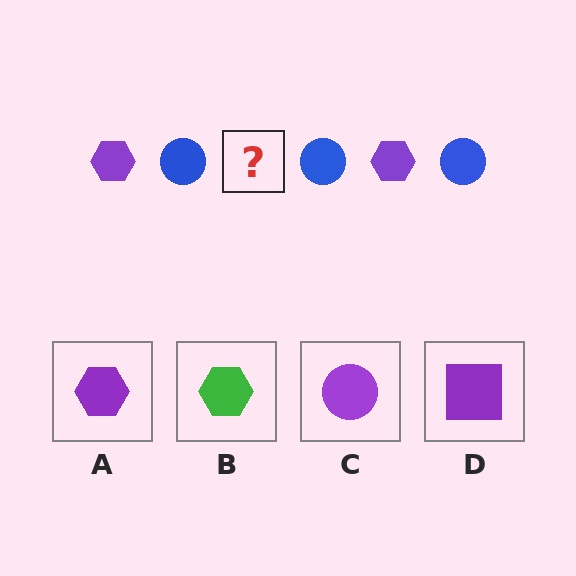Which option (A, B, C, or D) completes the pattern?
A.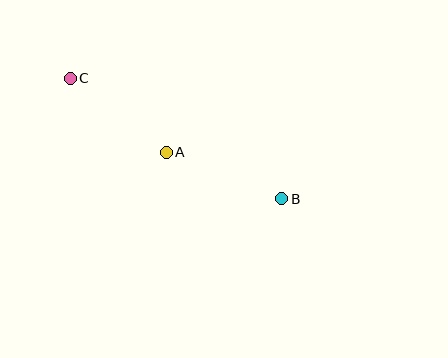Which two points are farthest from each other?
Points B and C are farthest from each other.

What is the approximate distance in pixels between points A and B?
The distance between A and B is approximately 125 pixels.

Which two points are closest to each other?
Points A and C are closest to each other.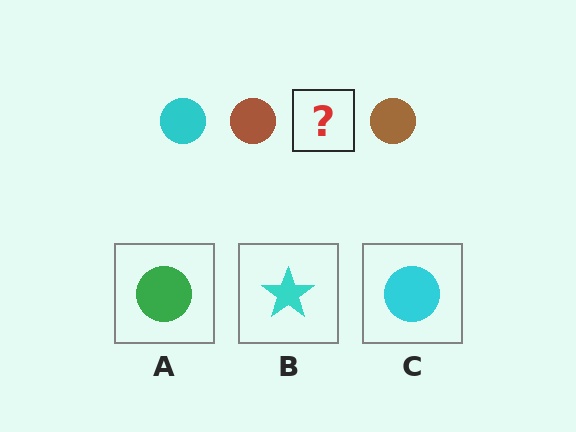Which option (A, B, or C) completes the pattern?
C.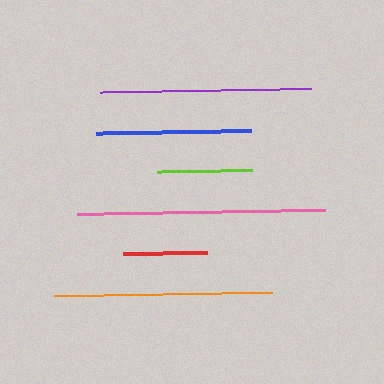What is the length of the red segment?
The red segment is approximately 84 pixels long.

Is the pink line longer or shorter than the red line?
The pink line is longer than the red line.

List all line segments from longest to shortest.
From longest to shortest: pink, orange, purple, blue, lime, red.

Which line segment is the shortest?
The red line is the shortest at approximately 84 pixels.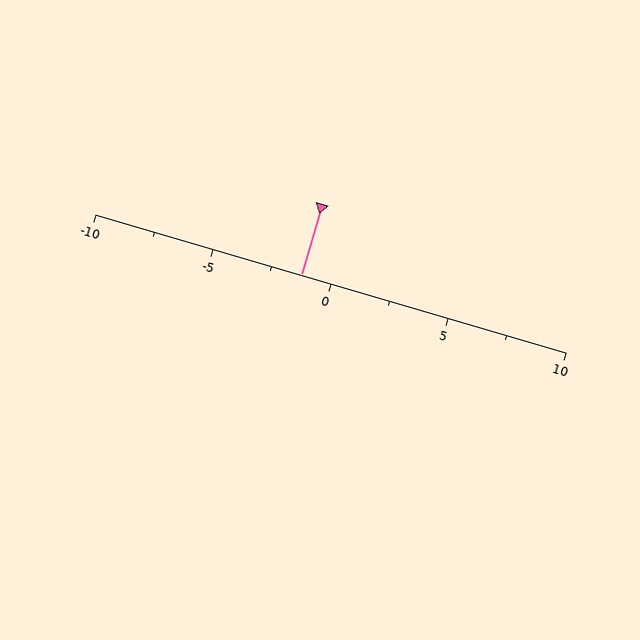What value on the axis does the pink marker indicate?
The marker indicates approximately -1.2.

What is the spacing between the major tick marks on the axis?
The major ticks are spaced 5 apart.